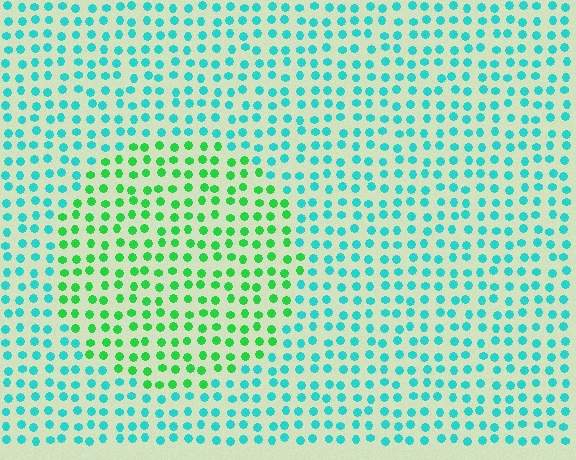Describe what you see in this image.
The image is filled with small cyan elements in a uniform arrangement. A circle-shaped region is visible where the elements are tinted to a slightly different hue, forming a subtle color boundary.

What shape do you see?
I see a circle.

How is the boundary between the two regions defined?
The boundary is defined purely by a slight shift in hue (about 47 degrees). Spacing, size, and orientation are identical on both sides.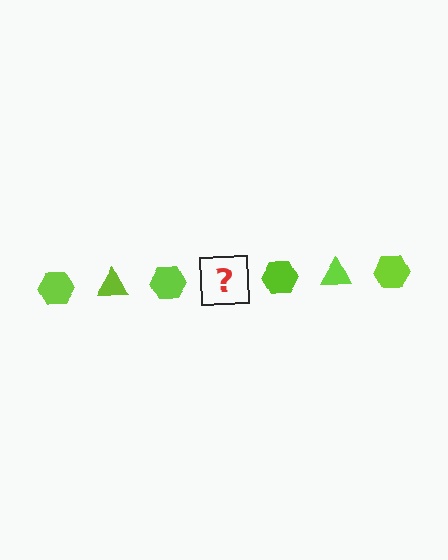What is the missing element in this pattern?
The missing element is a lime triangle.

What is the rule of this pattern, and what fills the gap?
The rule is that the pattern cycles through hexagon, triangle shapes in lime. The gap should be filled with a lime triangle.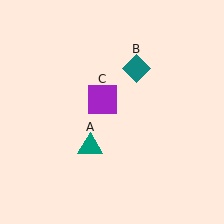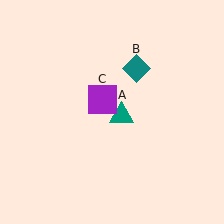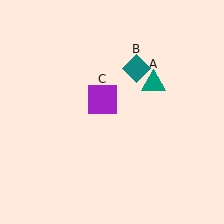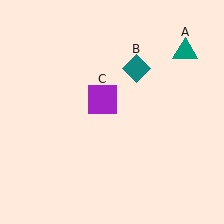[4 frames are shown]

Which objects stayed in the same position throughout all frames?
Teal diamond (object B) and purple square (object C) remained stationary.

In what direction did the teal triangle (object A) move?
The teal triangle (object A) moved up and to the right.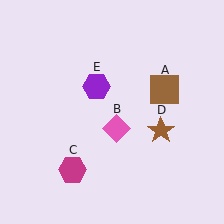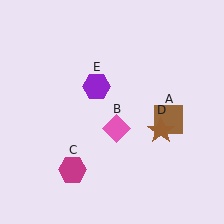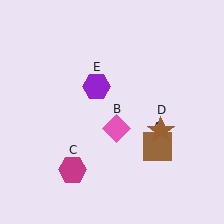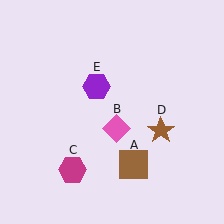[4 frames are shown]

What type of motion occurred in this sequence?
The brown square (object A) rotated clockwise around the center of the scene.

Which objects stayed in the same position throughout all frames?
Pink diamond (object B) and magenta hexagon (object C) and brown star (object D) and purple hexagon (object E) remained stationary.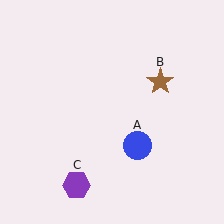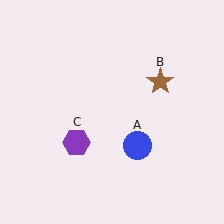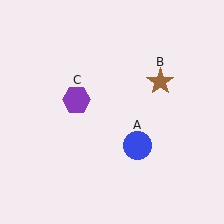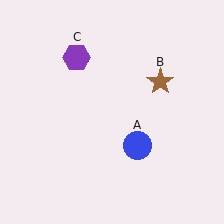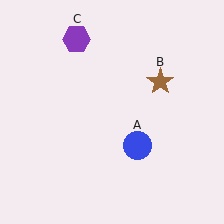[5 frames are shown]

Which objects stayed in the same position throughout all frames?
Blue circle (object A) and brown star (object B) remained stationary.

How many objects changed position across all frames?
1 object changed position: purple hexagon (object C).